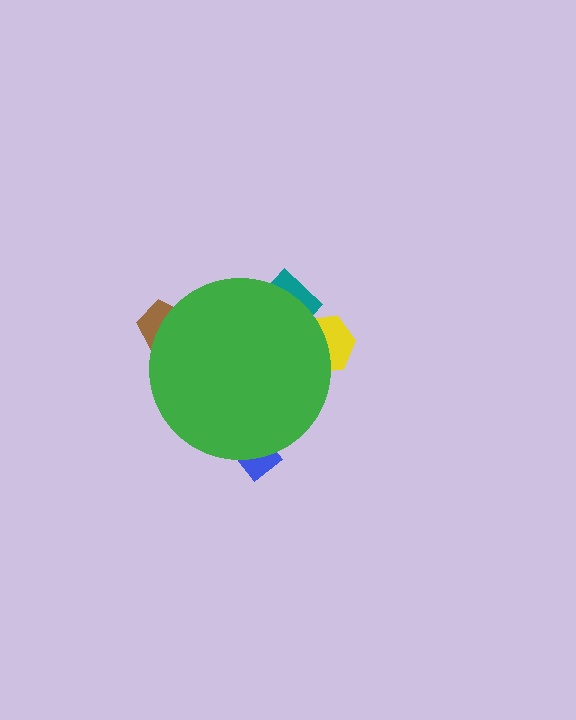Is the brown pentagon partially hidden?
Yes, the brown pentagon is partially hidden behind the green circle.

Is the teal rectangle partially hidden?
Yes, the teal rectangle is partially hidden behind the green circle.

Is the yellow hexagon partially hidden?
Yes, the yellow hexagon is partially hidden behind the green circle.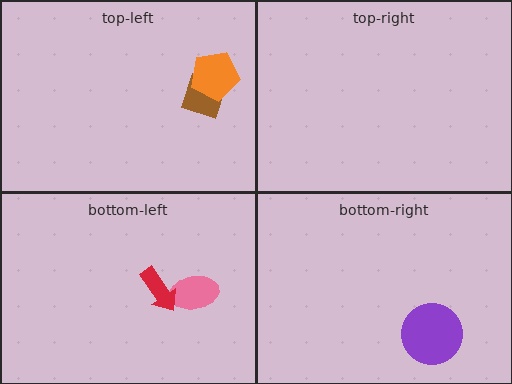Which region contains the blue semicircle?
The top-left region.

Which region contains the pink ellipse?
The bottom-left region.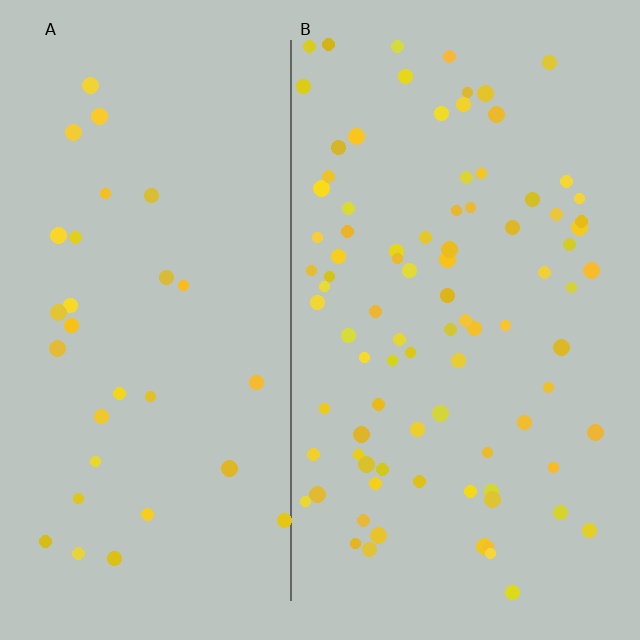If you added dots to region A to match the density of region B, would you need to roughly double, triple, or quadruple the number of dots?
Approximately triple.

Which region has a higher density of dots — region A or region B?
B (the right).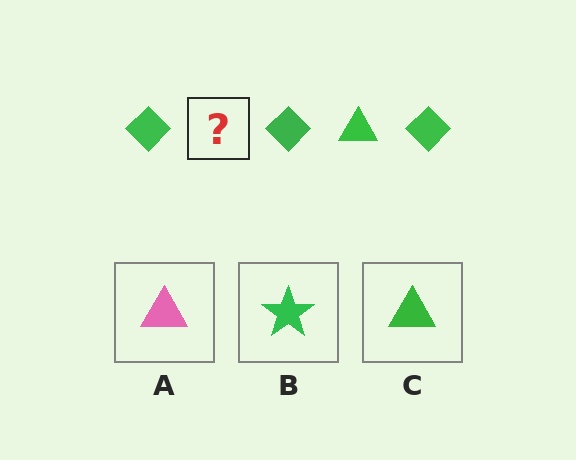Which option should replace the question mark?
Option C.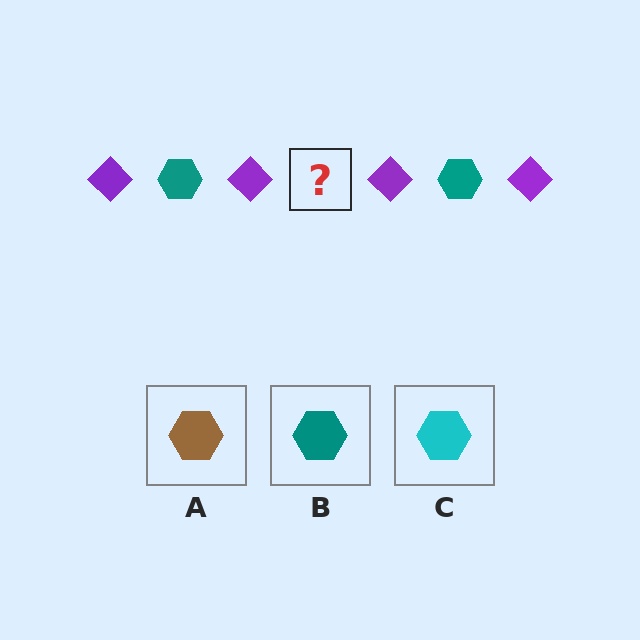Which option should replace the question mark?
Option B.